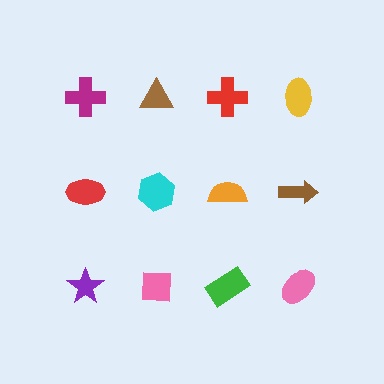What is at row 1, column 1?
A magenta cross.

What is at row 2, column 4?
A brown arrow.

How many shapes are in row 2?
4 shapes.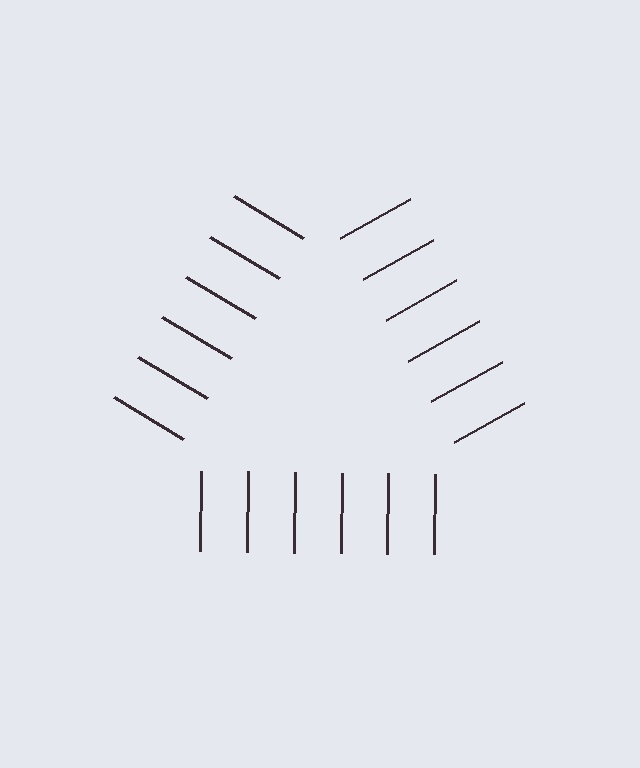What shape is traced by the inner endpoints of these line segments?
An illusory triangle — the line segments terminate on its edges but no continuous stroke is drawn.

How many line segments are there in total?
18 — 6 along each of the 3 edges.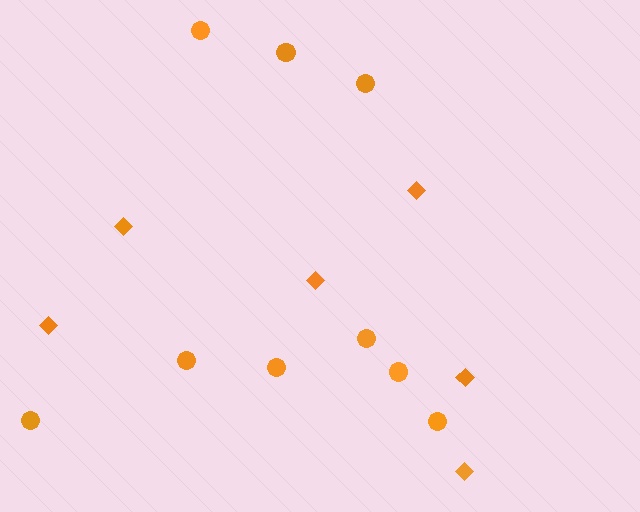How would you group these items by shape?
There are 2 groups: one group of circles (9) and one group of diamonds (6).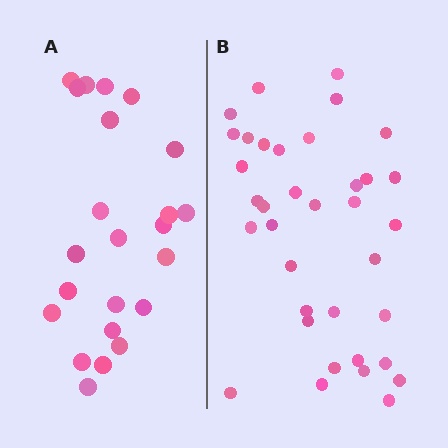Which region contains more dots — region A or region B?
Region B (the right region) has more dots.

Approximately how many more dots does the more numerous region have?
Region B has approximately 15 more dots than region A.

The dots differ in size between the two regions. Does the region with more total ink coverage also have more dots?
No. Region A has more total ink coverage because its dots are larger, but region B actually contains more individual dots. Total area can be misleading — the number of items is what matters here.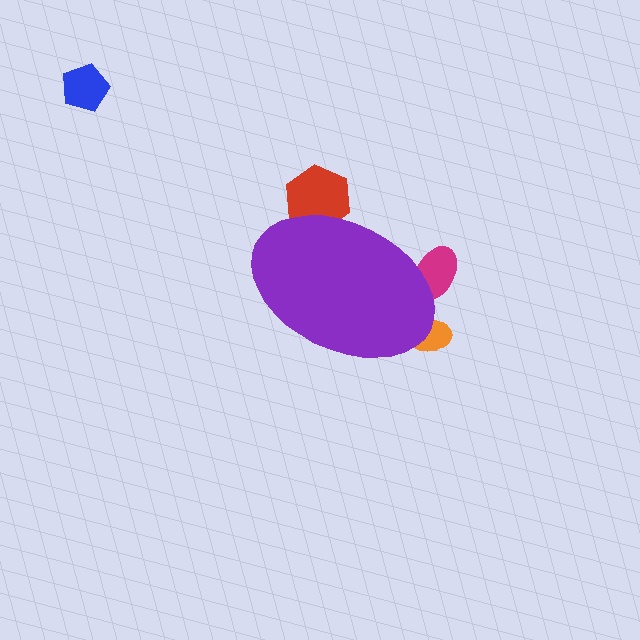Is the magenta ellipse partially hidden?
Yes, the magenta ellipse is partially hidden behind the purple ellipse.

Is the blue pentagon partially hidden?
No, the blue pentagon is fully visible.